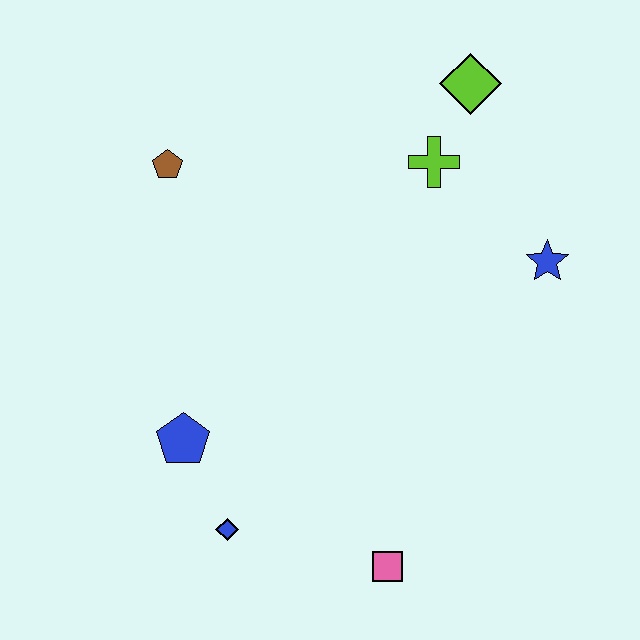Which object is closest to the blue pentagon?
The blue diamond is closest to the blue pentagon.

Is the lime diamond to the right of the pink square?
Yes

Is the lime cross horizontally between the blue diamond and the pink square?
No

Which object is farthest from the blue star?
The blue diamond is farthest from the blue star.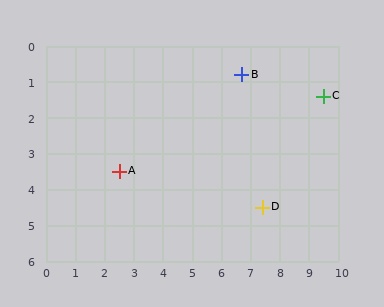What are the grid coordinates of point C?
Point C is at approximately (9.5, 1.4).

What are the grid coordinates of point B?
Point B is at approximately (6.7, 0.8).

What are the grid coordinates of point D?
Point D is at approximately (7.4, 4.5).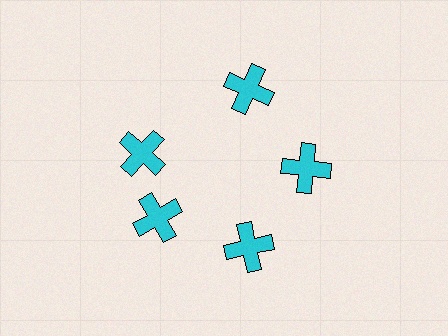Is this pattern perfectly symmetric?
No. The 5 cyan crosses are arranged in a ring, but one element near the 10 o'clock position is rotated out of alignment along the ring, breaking the 5-fold rotational symmetry.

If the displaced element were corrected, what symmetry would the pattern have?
It would have 5-fold rotational symmetry — the pattern would map onto itself every 72 degrees.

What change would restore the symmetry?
The symmetry would be restored by rotating it back into even spacing with its neighbors so that all 5 crosses sit at equal angles and equal distance from the center.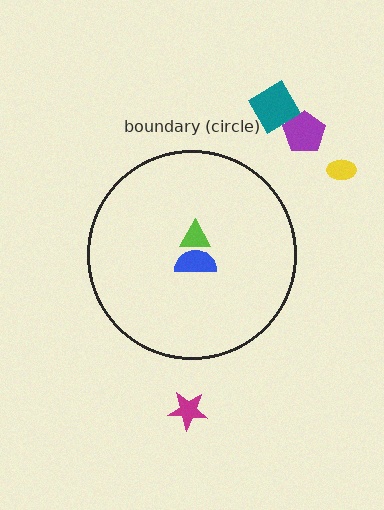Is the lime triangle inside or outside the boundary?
Inside.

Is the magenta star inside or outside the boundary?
Outside.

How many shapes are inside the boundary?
2 inside, 4 outside.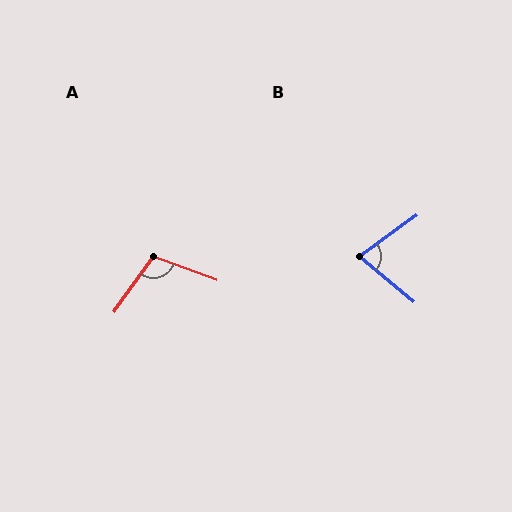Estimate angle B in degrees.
Approximately 76 degrees.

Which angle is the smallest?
B, at approximately 76 degrees.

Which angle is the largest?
A, at approximately 105 degrees.